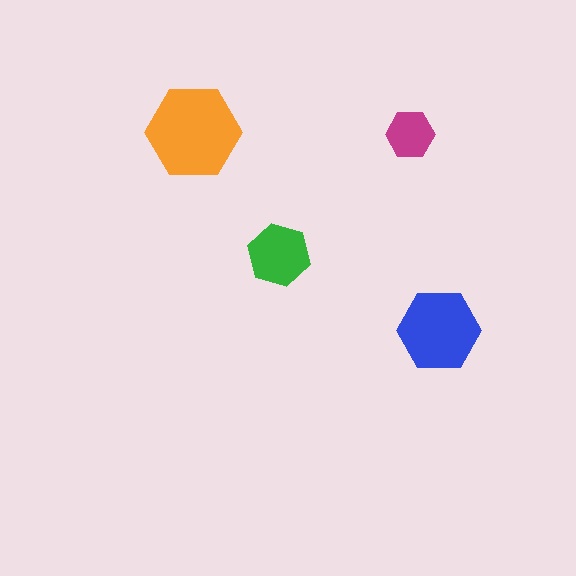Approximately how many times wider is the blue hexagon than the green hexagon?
About 1.5 times wider.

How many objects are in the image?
There are 4 objects in the image.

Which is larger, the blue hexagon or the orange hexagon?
The orange one.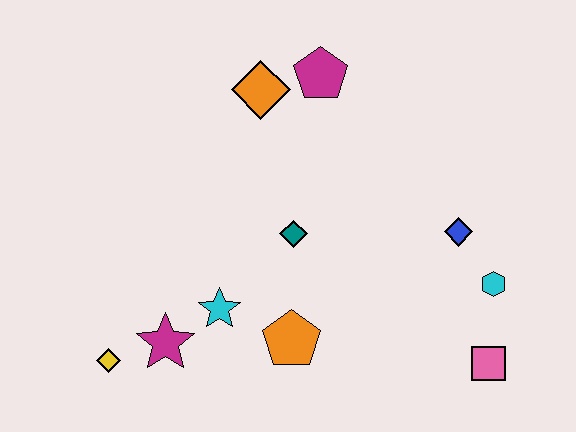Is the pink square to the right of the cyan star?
Yes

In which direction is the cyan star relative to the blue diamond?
The cyan star is to the left of the blue diamond.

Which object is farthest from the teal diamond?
The pink square is farthest from the teal diamond.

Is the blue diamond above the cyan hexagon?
Yes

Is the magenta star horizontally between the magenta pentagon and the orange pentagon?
No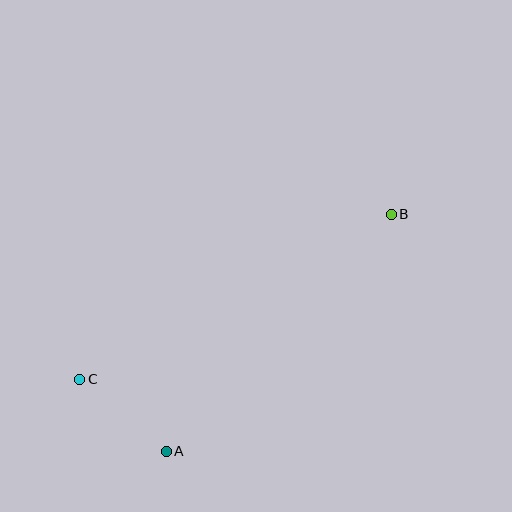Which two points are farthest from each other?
Points B and C are farthest from each other.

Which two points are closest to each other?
Points A and C are closest to each other.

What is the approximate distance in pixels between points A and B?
The distance between A and B is approximately 327 pixels.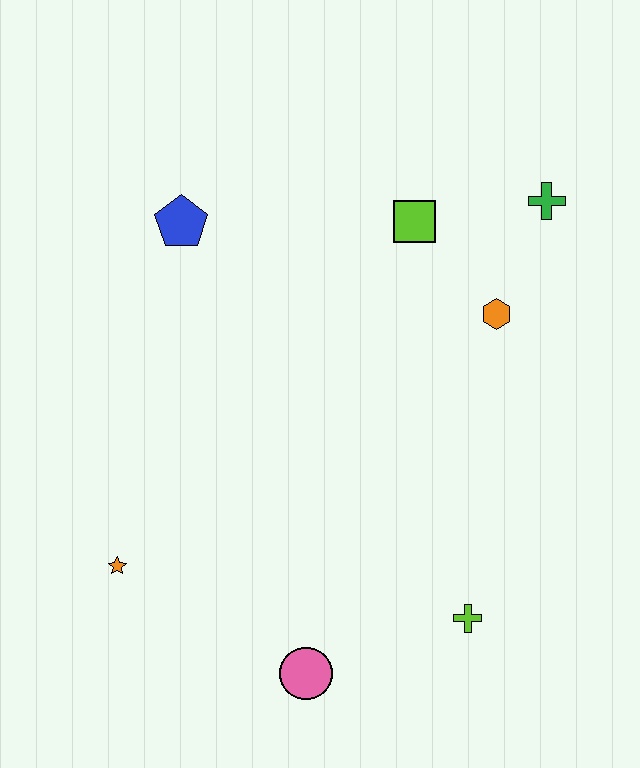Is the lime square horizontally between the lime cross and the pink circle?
Yes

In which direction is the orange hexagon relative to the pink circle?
The orange hexagon is above the pink circle.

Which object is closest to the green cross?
The orange hexagon is closest to the green cross.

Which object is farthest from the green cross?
The orange star is farthest from the green cross.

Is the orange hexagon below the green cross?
Yes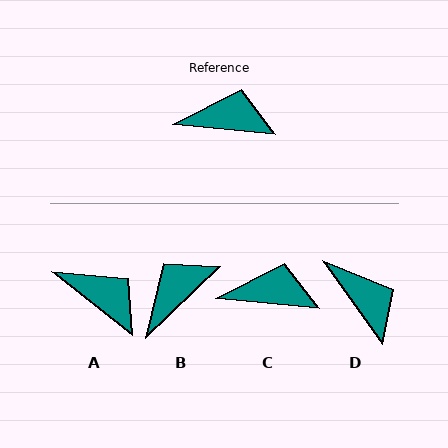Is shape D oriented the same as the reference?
No, it is off by about 49 degrees.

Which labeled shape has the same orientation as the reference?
C.